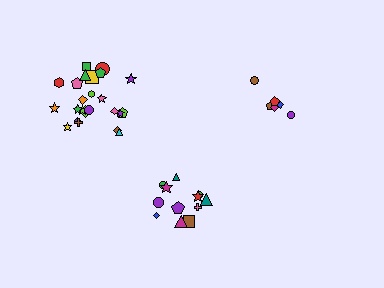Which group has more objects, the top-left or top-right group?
The top-left group.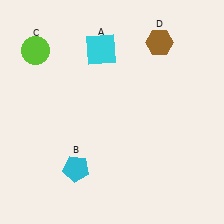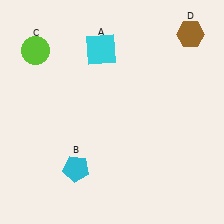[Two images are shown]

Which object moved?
The brown hexagon (D) moved right.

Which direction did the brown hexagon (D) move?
The brown hexagon (D) moved right.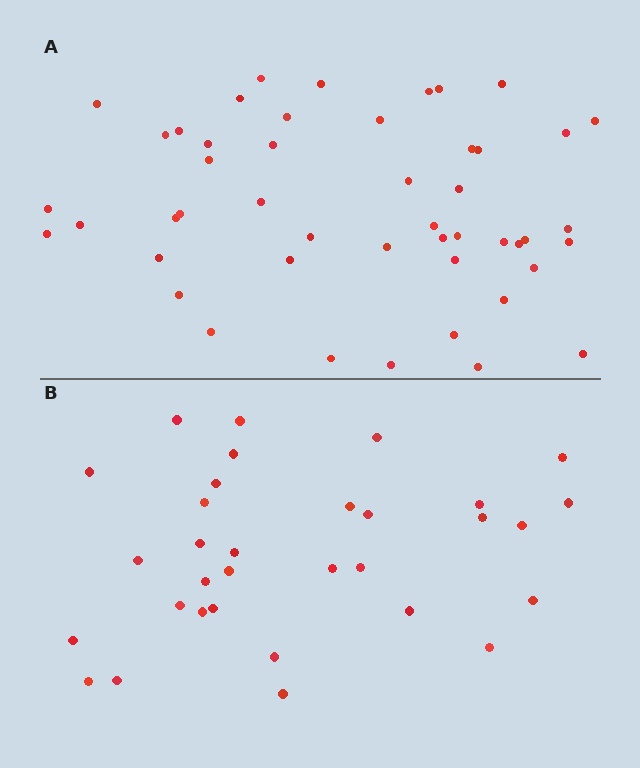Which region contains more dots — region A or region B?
Region A (the top region) has more dots.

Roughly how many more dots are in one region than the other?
Region A has approximately 15 more dots than region B.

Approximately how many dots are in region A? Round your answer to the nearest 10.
About 50 dots. (The exact count is 48, which rounds to 50.)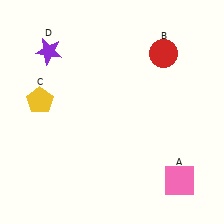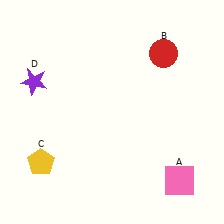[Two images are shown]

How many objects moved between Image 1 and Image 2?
2 objects moved between the two images.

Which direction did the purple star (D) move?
The purple star (D) moved down.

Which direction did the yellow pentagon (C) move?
The yellow pentagon (C) moved down.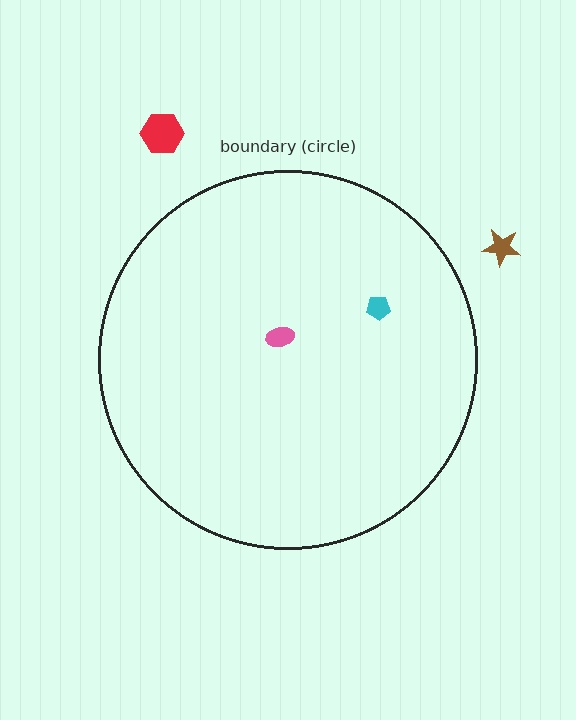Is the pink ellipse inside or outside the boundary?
Inside.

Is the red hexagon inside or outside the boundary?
Outside.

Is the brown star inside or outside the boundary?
Outside.